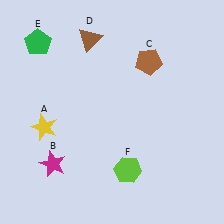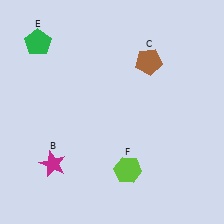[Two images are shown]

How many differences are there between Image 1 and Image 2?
There are 2 differences between the two images.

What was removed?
The yellow star (A), the brown triangle (D) were removed in Image 2.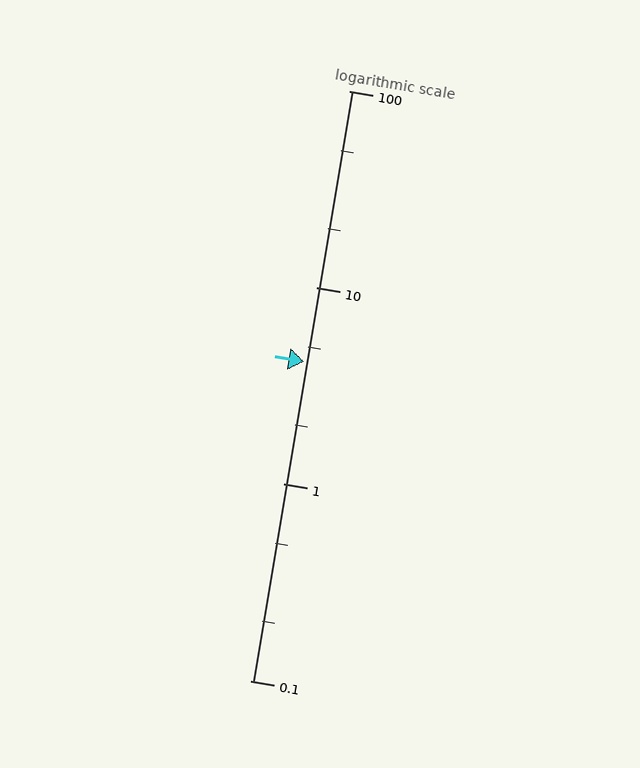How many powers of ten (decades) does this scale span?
The scale spans 3 decades, from 0.1 to 100.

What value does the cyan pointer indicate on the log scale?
The pointer indicates approximately 4.2.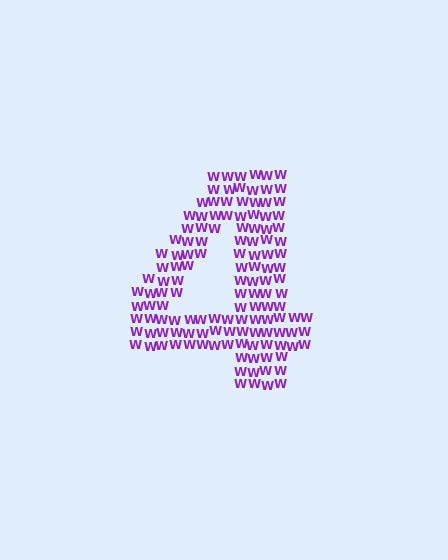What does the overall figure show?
The overall figure shows the digit 4.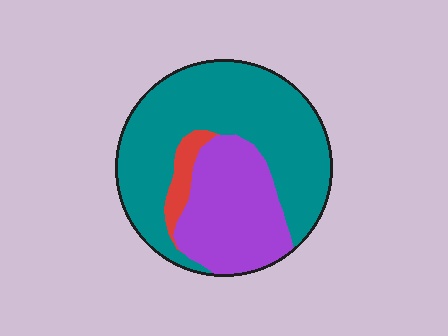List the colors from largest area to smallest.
From largest to smallest: teal, purple, red.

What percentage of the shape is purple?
Purple covers 32% of the shape.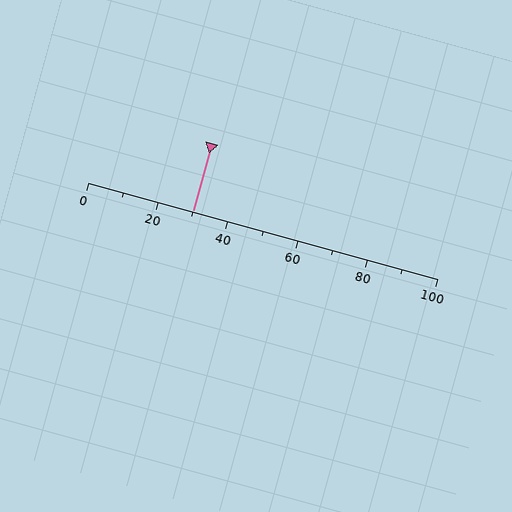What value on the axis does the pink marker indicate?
The marker indicates approximately 30.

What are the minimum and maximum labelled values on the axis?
The axis runs from 0 to 100.